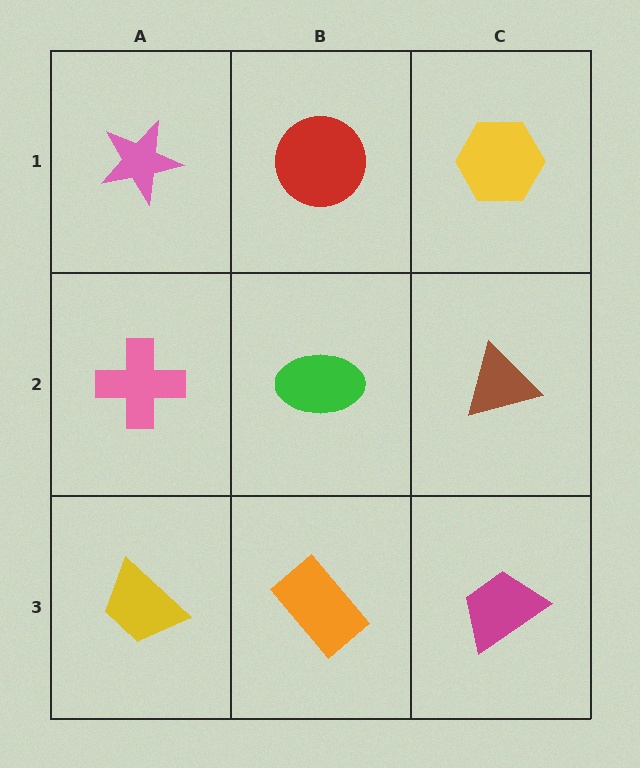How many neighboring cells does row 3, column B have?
3.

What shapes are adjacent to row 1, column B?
A green ellipse (row 2, column B), a pink star (row 1, column A), a yellow hexagon (row 1, column C).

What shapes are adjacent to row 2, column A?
A pink star (row 1, column A), a yellow trapezoid (row 3, column A), a green ellipse (row 2, column B).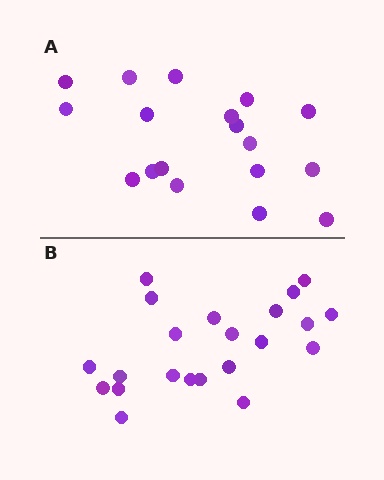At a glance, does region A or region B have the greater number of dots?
Region B (the bottom region) has more dots.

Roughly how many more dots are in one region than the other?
Region B has about 4 more dots than region A.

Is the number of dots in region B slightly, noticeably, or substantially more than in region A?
Region B has only slightly more — the two regions are fairly close. The ratio is roughly 1.2 to 1.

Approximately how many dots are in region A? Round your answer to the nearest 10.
About 20 dots. (The exact count is 18, which rounds to 20.)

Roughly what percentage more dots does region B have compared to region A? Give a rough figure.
About 20% more.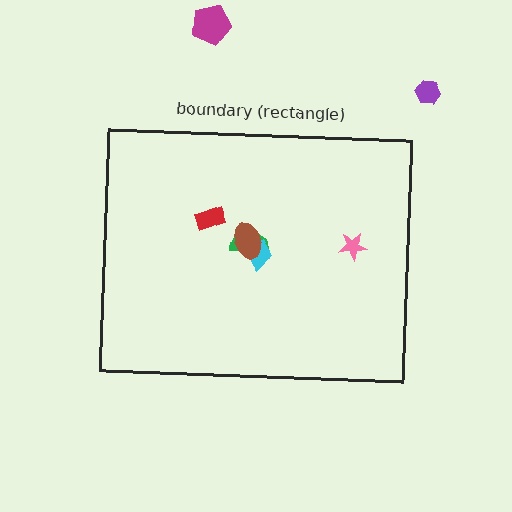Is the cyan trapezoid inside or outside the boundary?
Inside.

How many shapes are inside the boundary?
5 inside, 2 outside.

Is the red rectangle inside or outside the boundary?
Inside.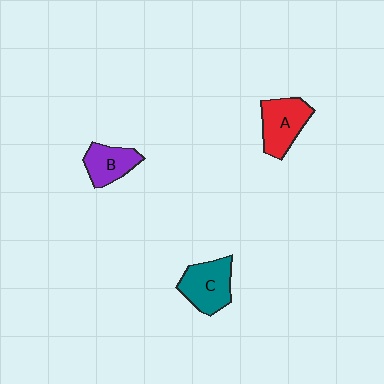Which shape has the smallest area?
Shape B (purple).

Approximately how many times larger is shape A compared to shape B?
Approximately 1.3 times.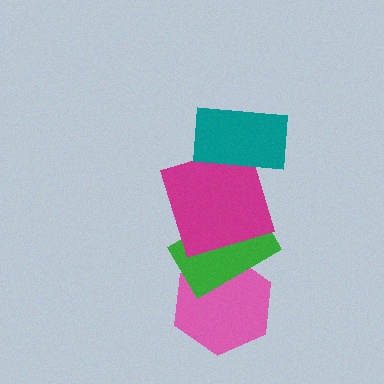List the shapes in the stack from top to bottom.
From top to bottom: the teal rectangle, the magenta square, the green rectangle, the pink hexagon.